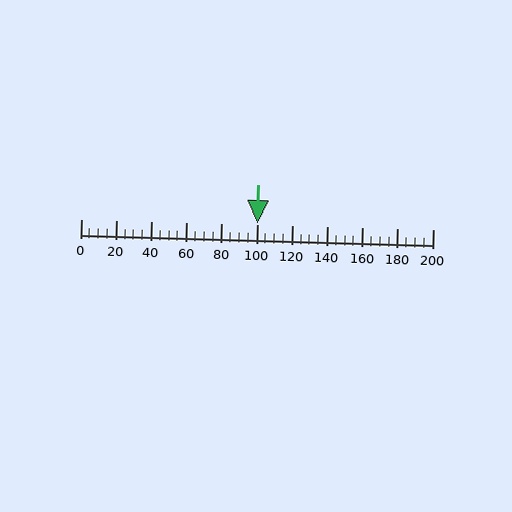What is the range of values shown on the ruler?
The ruler shows values from 0 to 200.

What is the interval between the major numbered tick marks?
The major tick marks are spaced 20 units apart.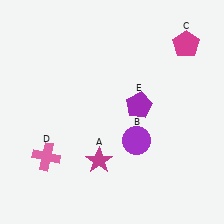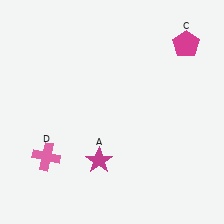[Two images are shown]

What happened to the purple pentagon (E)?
The purple pentagon (E) was removed in Image 2. It was in the top-right area of Image 1.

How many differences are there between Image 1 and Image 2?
There are 2 differences between the two images.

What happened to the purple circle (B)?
The purple circle (B) was removed in Image 2. It was in the bottom-right area of Image 1.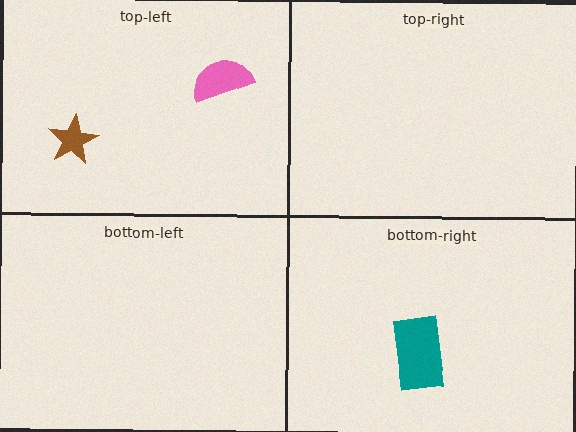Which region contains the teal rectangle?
The bottom-right region.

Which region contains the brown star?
The top-left region.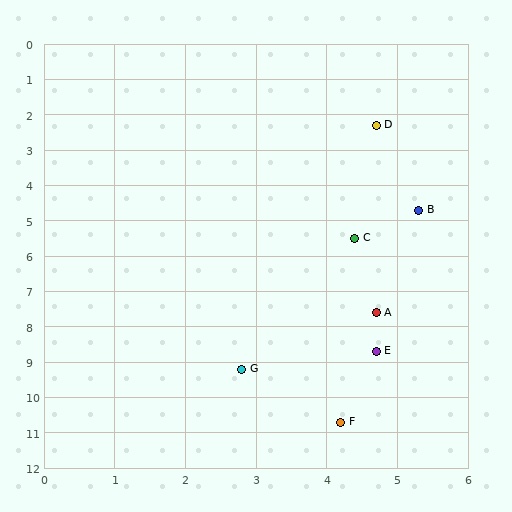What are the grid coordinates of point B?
Point B is at approximately (5.3, 4.7).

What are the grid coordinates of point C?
Point C is at approximately (4.4, 5.5).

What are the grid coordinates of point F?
Point F is at approximately (4.2, 10.7).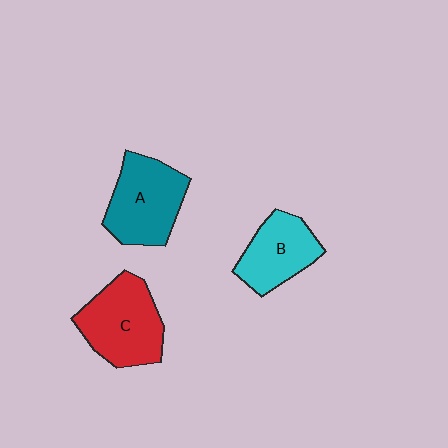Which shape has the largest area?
Shape C (red).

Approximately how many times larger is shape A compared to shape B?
Approximately 1.2 times.